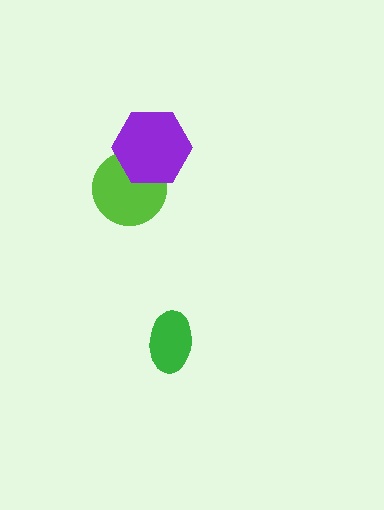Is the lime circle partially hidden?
Yes, it is partially covered by another shape.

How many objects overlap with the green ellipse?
0 objects overlap with the green ellipse.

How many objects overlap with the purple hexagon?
1 object overlaps with the purple hexagon.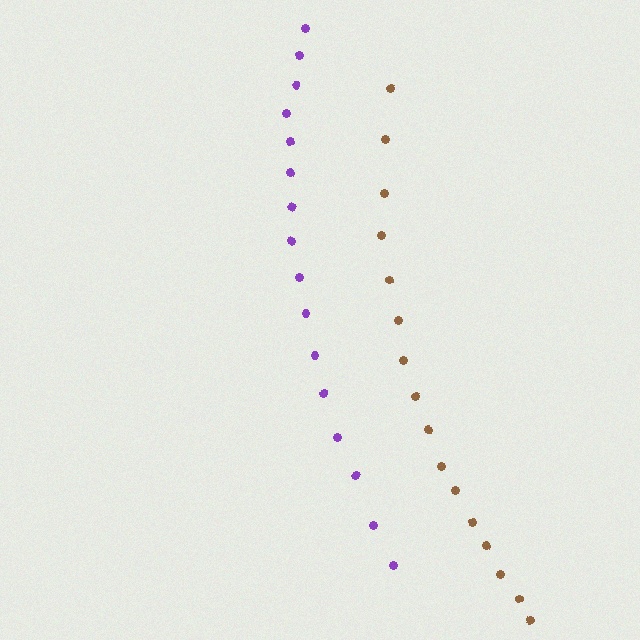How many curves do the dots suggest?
There are 2 distinct paths.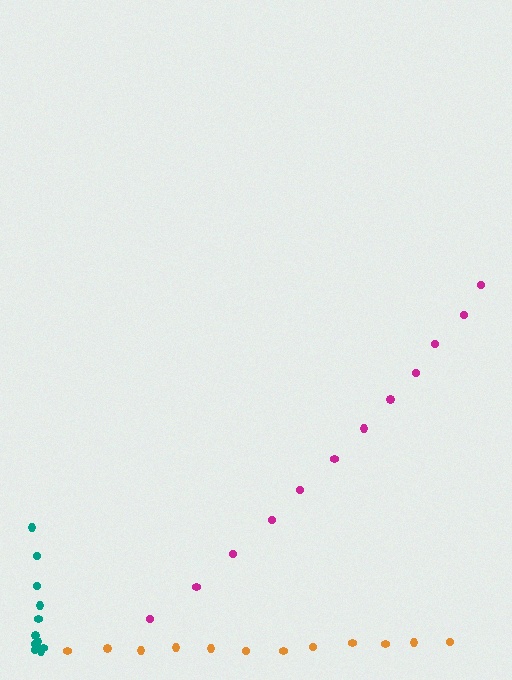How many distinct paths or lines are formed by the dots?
There are 3 distinct paths.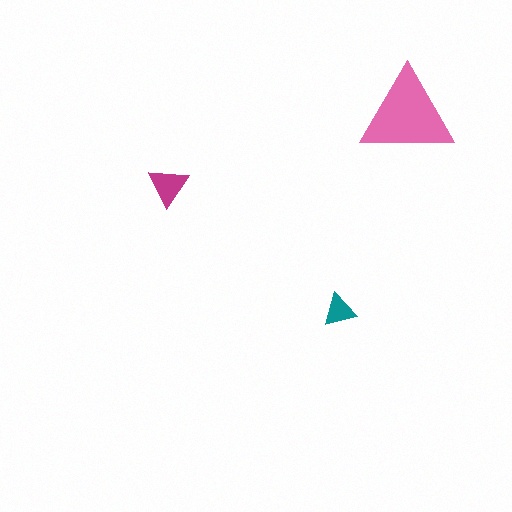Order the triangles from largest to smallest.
the pink one, the magenta one, the teal one.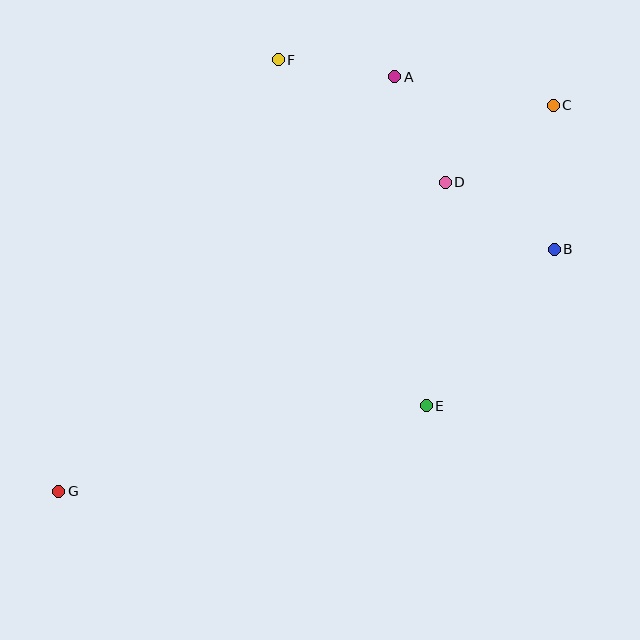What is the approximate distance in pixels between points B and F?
The distance between B and F is approximately 335 pixels.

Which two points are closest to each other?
Points A and D are closest to each other.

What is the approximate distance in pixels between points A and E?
The distance between A and E is approximately 330 pixels.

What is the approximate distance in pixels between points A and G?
The distance between A and G is approximately 533 pixels.